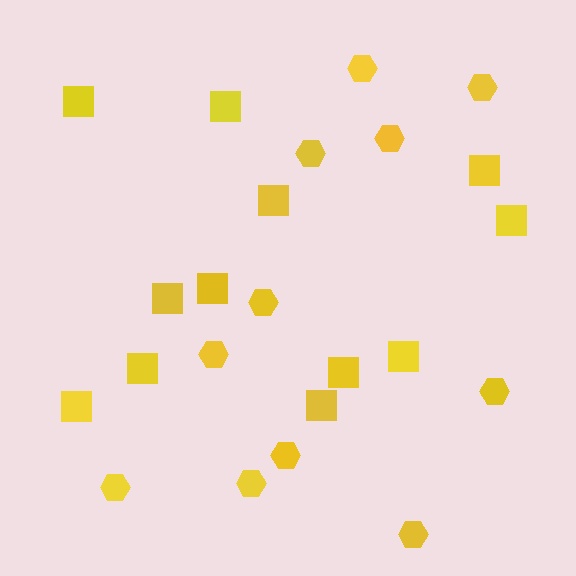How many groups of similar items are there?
There are 2 groups: one group of hexagons (11) and one group of squares (12).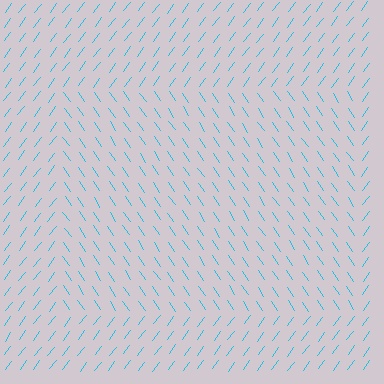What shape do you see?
I see a rectangle.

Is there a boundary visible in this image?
Yes, there is a texture boundary formed by a change in line orientation.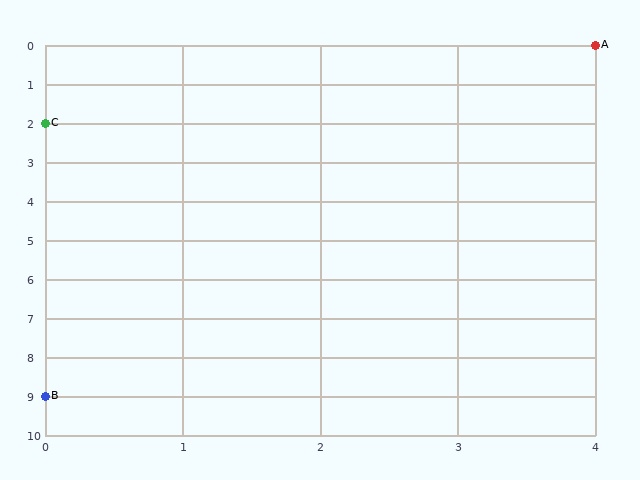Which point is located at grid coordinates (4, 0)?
Point A is at (4, 0).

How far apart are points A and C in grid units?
Points A and C are 4 columns and 2 rows apart (about 4.5 grid units diagonally).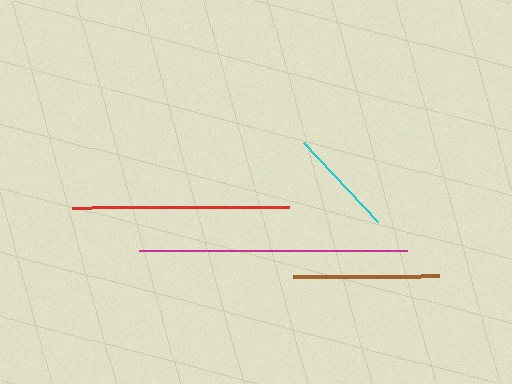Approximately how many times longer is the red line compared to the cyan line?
The red line is approximately 2.0 times the length of the cyan line.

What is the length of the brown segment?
The brown segment is approximately 146 pixels long.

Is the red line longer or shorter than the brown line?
The red line is longer than the brown line.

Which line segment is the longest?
The magenta line is the longest at approximately 268 pixels.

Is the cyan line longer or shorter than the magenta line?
The magenta line is longer than the cyan line.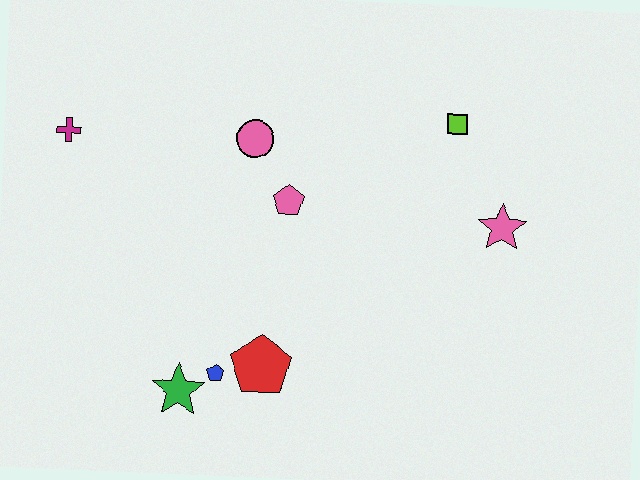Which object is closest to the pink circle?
The pink pentagon is closest to the pink circle.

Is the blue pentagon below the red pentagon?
Yes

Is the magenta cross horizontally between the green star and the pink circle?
No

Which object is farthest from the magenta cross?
The pink star is farthest from the magenta cross.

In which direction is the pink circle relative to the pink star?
The pink circle is to the left of the pink star.